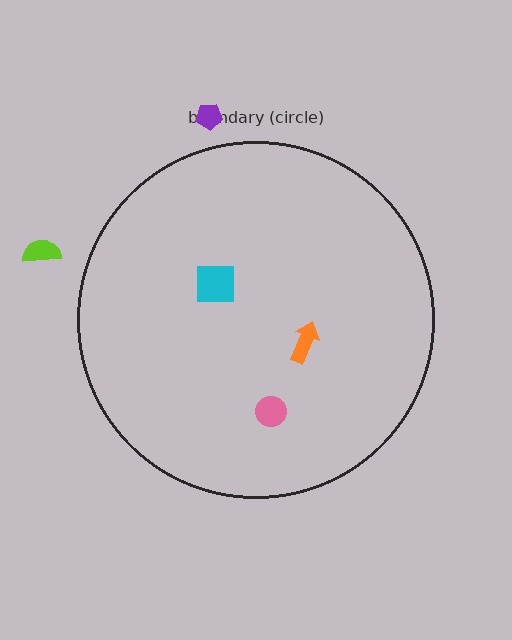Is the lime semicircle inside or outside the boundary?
Outside.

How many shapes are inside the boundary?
3 inside, 2 outside.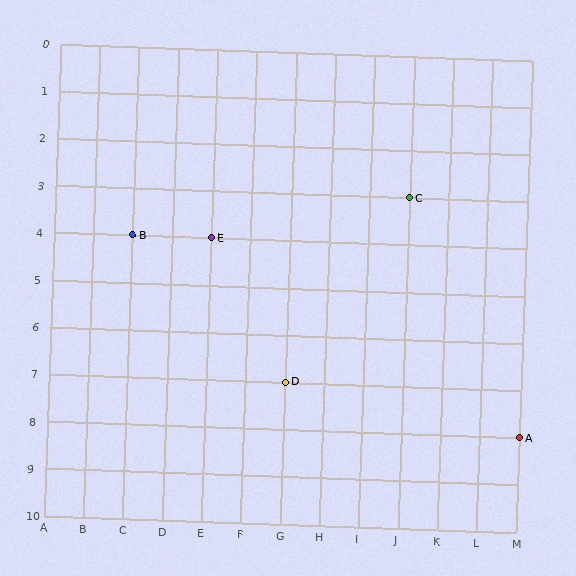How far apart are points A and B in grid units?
Points A and B are 10 columns and 4 rows apart (about 10.8 grid units diagonally).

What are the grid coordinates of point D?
Point D is at grid coordinates (G, 7).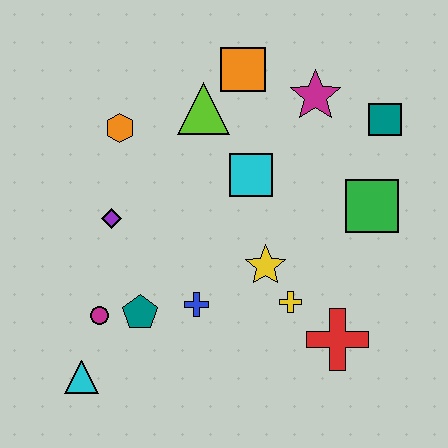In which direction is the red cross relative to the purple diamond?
The red cross is to the right of the purple diamond.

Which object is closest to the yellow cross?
The yellow star is closest to the yellow cross.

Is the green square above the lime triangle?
No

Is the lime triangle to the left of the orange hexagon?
No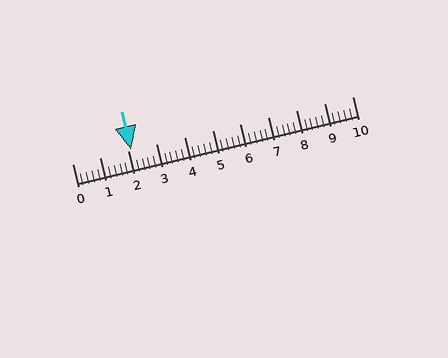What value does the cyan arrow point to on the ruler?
The cyan arrow points to approximately 2.1.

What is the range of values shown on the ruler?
The ruler shows values from 0 to 10.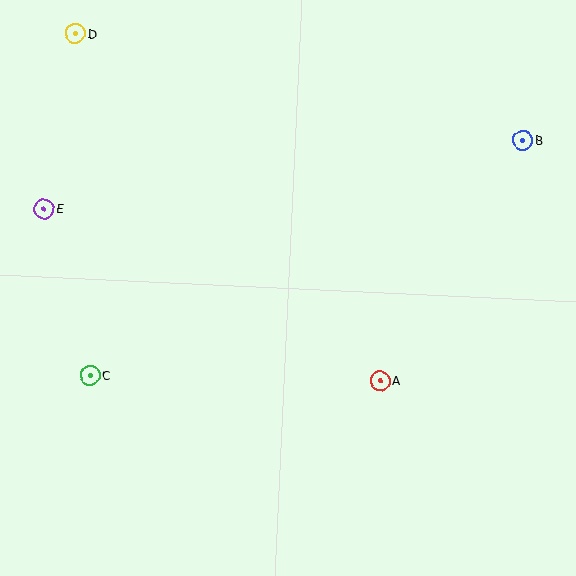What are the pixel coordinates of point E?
Point E is at (44, 209).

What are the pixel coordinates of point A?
Point A is at (380, 381).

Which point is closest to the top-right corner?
Point B is closest to the top-right corner.